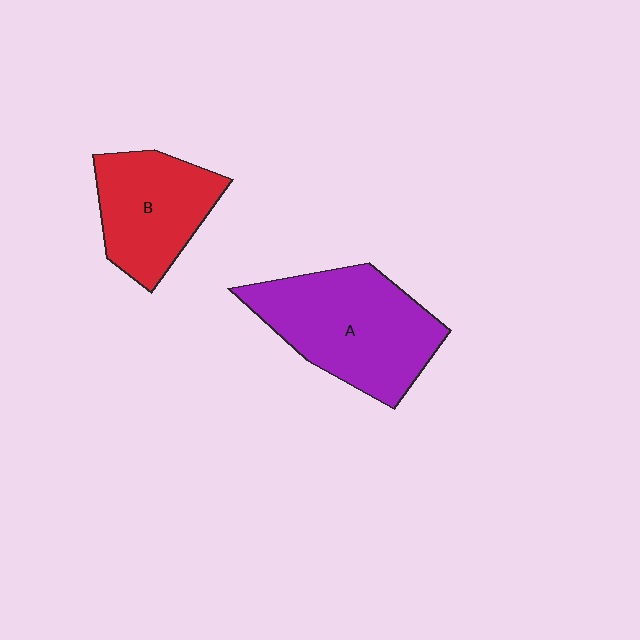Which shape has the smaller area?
Shape B (red).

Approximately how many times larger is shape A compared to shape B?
Approximately 1.4 times.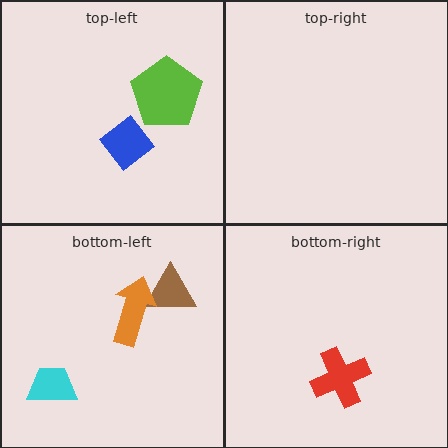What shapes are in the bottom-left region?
The brown triangle, the cyan trapezoid, the orange arrow.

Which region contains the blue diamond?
The top-left region.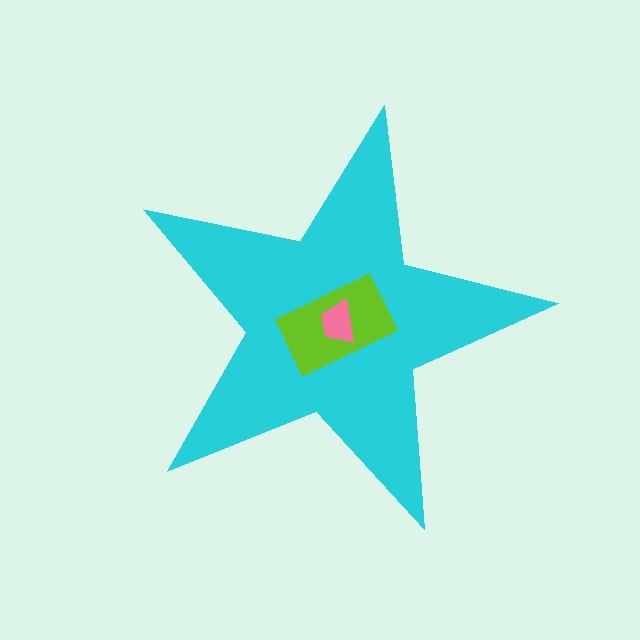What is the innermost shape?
The pink trapezoid.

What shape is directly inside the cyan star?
The lime rectangle.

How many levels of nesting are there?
3.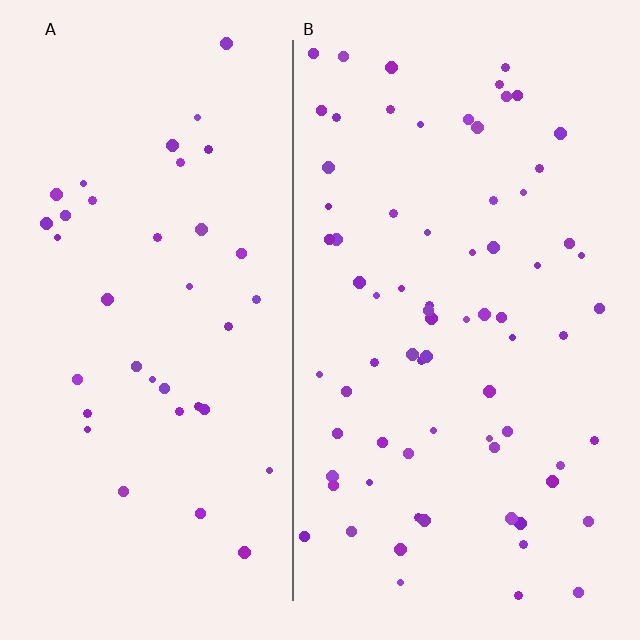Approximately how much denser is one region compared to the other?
Approximately 1.9× — region B over region A.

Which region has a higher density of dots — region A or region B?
B (the right).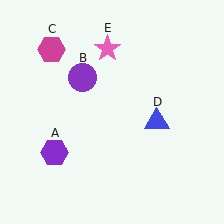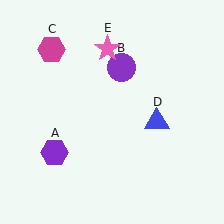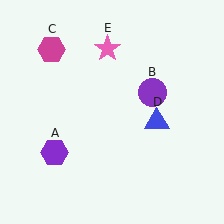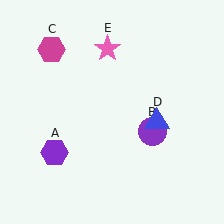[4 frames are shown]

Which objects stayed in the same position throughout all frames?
Purple hexagon (object A) and magenta hexagon (object C) and blue triangle (object D) and pink star (object E) remained stationary.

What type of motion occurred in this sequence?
The purple circle (object B) rotated clockwise around the center of the scene.